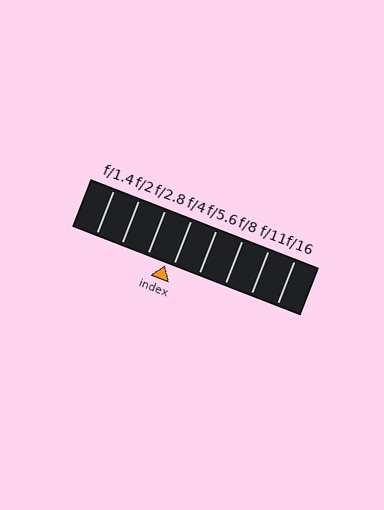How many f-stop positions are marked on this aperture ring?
There are 8 f-stop positions marked.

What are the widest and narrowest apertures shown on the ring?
The widest aperture shown is f/1.4 and the narrowest is f/16.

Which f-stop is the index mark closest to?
The index mark is closest to f/4.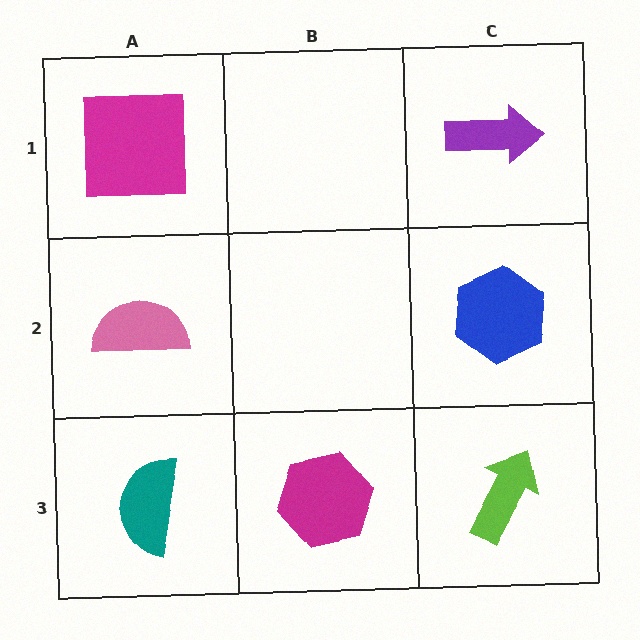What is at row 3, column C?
A lime arrow.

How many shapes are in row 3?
3 shapes.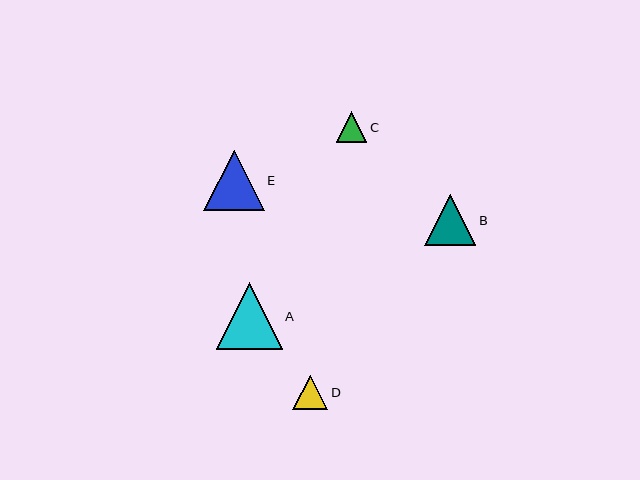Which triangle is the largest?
Triangle A is the largest with a size of approximately 66 pixels.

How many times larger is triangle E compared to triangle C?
Triangle E is approximately 2.0 times the size of triangle C.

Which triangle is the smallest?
Triangle C is the smallest with a size of approximately 30 pixels.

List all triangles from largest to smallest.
From largest to smallest: A, E, B, D, C.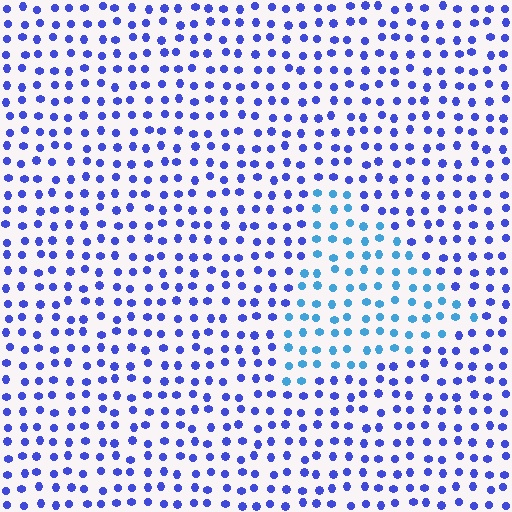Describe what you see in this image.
The image is filled with small blue elements in a uniform arrangement. A triangle-shaped region is visible where the elements are tinted to a slightly different hue, forming a subtle color boundary.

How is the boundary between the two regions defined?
The boundary is defined purely by a slight shift in hue (about 36 degrees). Spacing, size, and orientation are identical on both sides.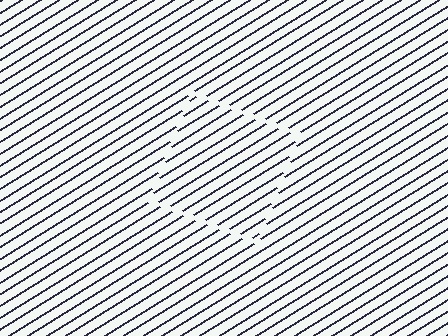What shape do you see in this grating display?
An illusory square. The interior of the shape contains the same grating, shifted by half a period — the contour is defined by the phase discontinuity where line-ends from the inner and outer gratings abut.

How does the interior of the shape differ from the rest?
The interior of the shape contains the same grating, shifted by half a period — the contour is defined by the phase discontinuity where line-ends from the inner and outer gratings abut.